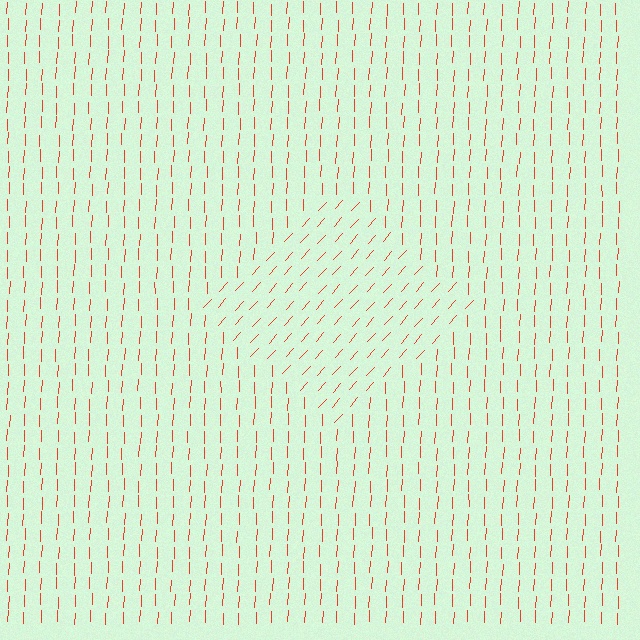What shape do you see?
I see a diamond.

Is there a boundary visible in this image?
Yes, there is a texture boundary formed by a change in line orientation.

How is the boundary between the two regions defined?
The boundary is defined purely by a change in line orientation (approximately 40 degrees difference). All lines are the same color and thickness.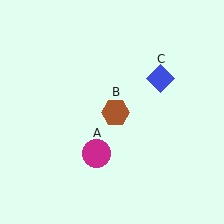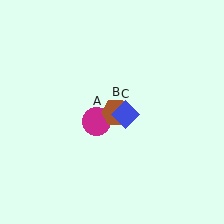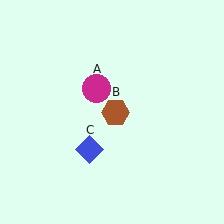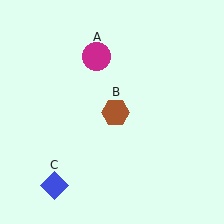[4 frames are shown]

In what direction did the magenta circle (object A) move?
The magenta circle (object A) moved up.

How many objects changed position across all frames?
2 objects changed position: magenta circle (object A), blue diamond (object C).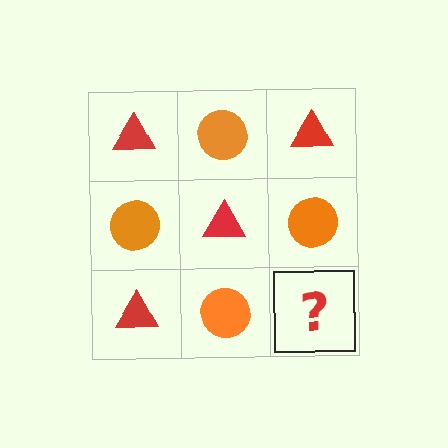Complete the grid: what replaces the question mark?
The question mark should be replaced with a red triangle.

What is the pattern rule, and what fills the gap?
The rule is that it alternates red triangle and orange circle in a checkerboard pattern. The gap should be filled with a red triangle.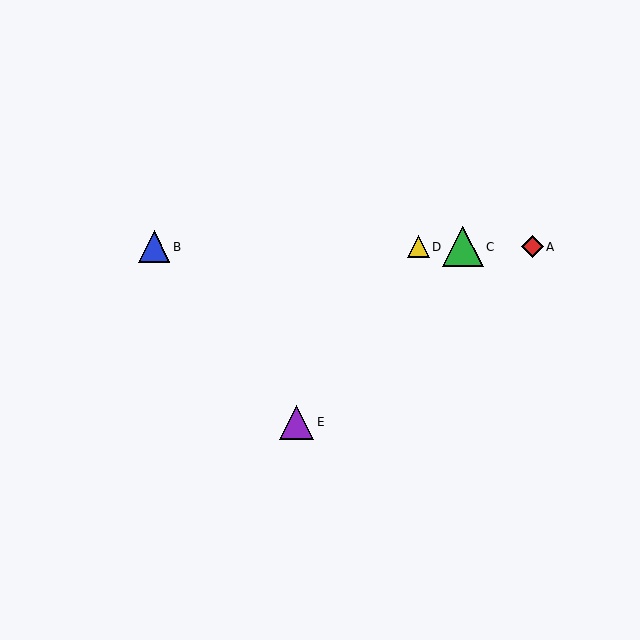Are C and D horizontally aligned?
Yes, both are at y≈247.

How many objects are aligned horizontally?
4 objects (A, B, C, D) are aligned horizontally.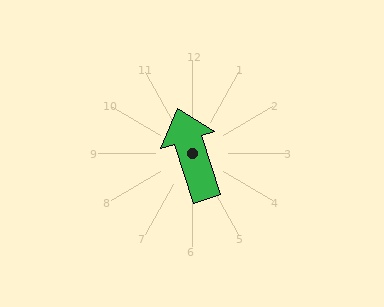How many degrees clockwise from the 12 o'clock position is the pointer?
Approximately 342 degrees.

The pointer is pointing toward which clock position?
Roughly 11 o'clock.